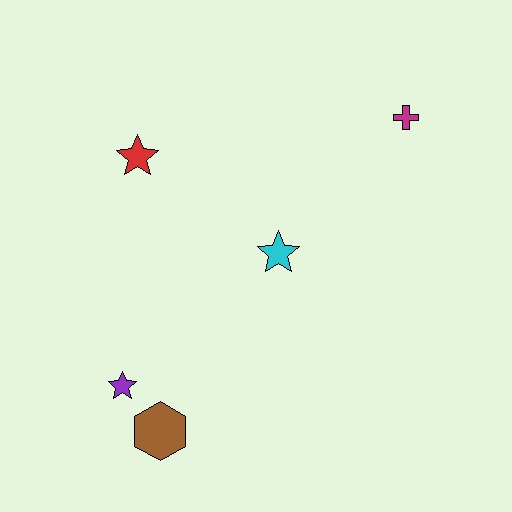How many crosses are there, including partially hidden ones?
There is 1 cross.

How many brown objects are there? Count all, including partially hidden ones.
There is 1 brown object.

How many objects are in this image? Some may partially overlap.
There are 5 objects.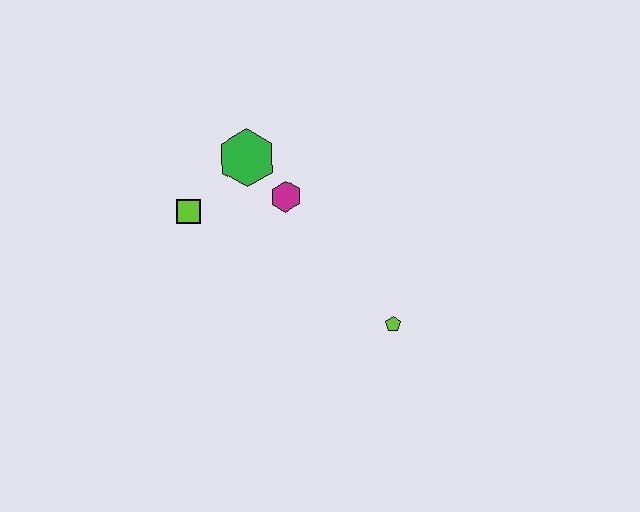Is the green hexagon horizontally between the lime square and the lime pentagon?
Yes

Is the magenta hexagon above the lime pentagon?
Yes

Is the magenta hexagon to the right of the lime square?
Yes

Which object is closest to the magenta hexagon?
The green hexagon is closest to the magenta hexagon.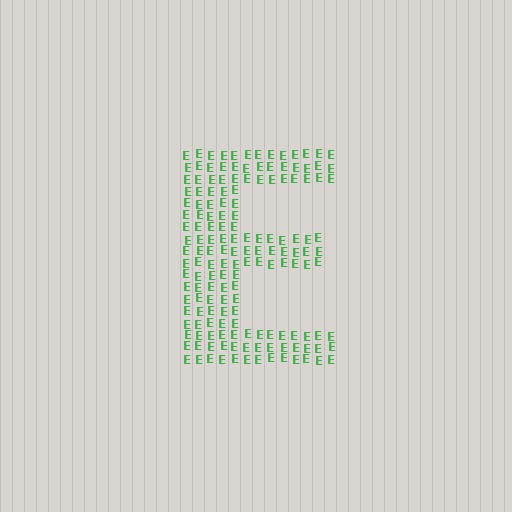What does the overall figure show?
The overall figure shows the letter E.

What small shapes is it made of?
It is made of small letter E's.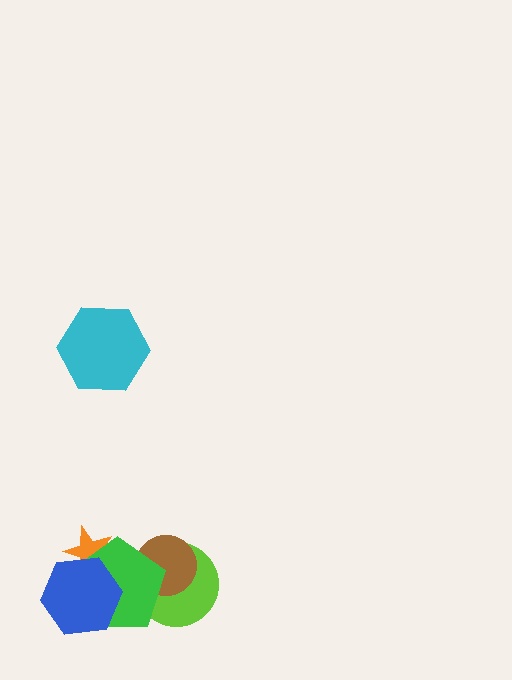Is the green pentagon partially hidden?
Yes, it is partially covered by another shape.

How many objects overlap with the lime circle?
2 objects overlap with the lime circle.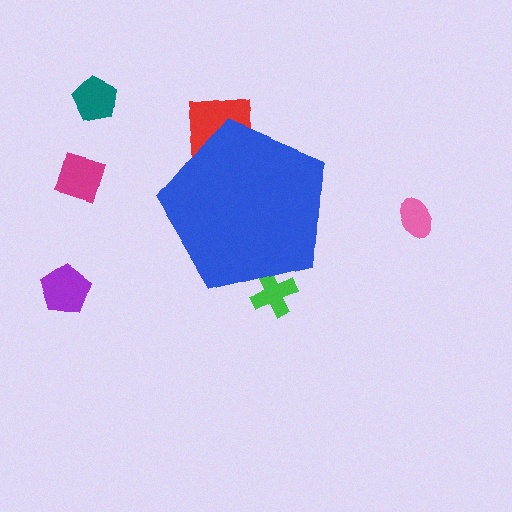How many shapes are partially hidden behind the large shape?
2 shapes are partially hidden.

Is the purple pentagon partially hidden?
No, the purple pentagon is fully visible.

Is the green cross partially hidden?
Yes, the green cross is partially hidden behind the blue pentagon.